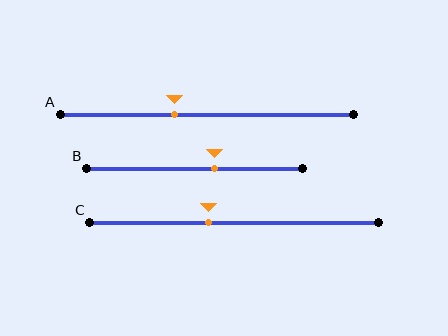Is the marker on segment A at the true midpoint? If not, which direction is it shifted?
No, the marker on segment A is shifted to the left by about 11% of the segment length.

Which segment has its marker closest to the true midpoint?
Segment C has its marker closest to the true midpoint.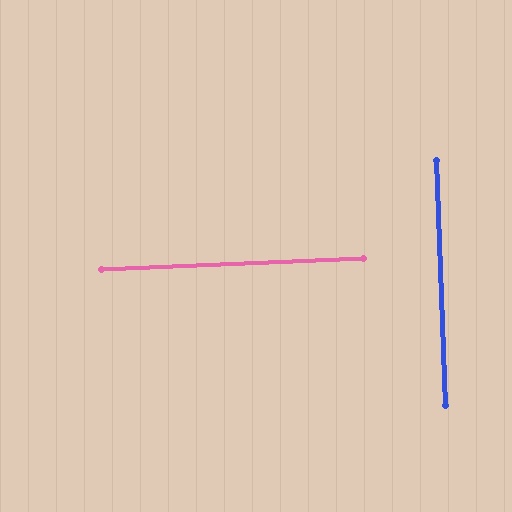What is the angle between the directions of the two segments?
Approximately 90 degrees.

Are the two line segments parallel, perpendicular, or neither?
Perpendicular — they meet at approximately 90°.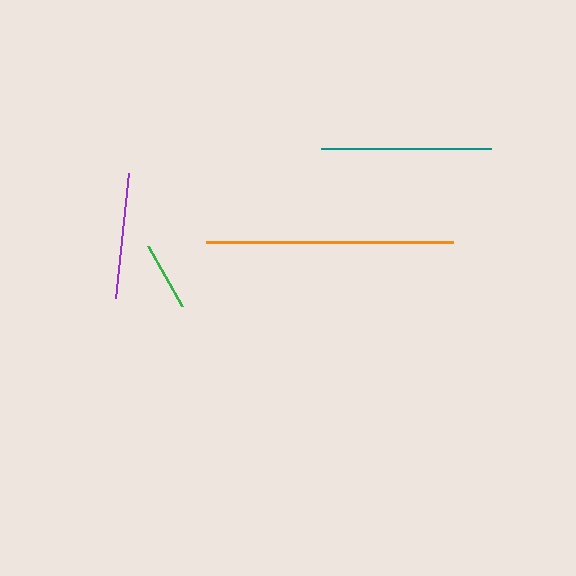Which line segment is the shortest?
The green line is the shortest at approximately 69 pixels.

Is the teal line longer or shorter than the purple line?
The teal line is longer than the purple line.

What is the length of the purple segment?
The purple segment is approximately 126 pixels long.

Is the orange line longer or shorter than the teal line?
The orange line is longer than the teal line.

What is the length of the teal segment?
The teal segment is approximately 170 pixels long.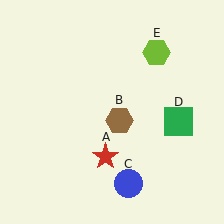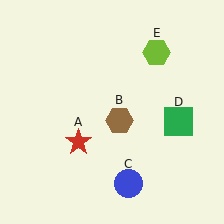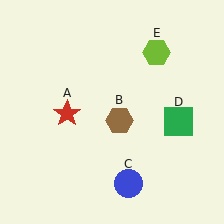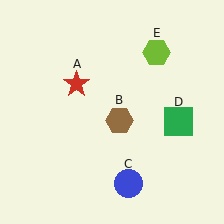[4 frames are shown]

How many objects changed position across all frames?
1 object changed position: red star (object A).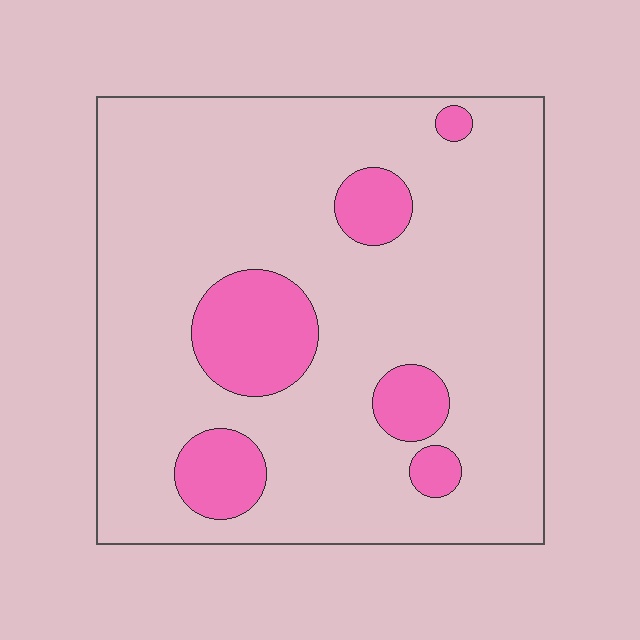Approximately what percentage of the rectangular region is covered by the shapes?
Approximately 15%.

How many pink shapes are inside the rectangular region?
6.